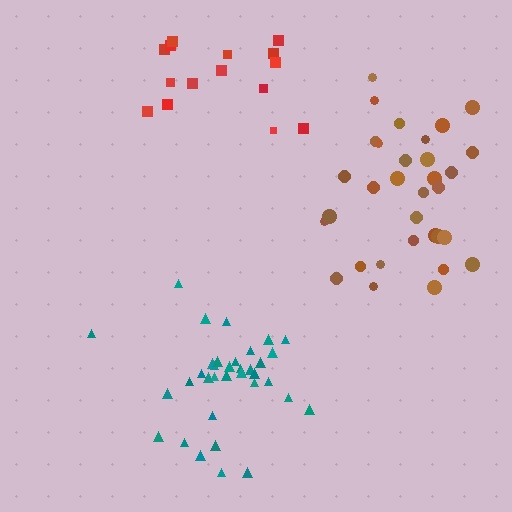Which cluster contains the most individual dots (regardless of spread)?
Teal (35).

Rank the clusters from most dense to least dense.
teal, brown, red.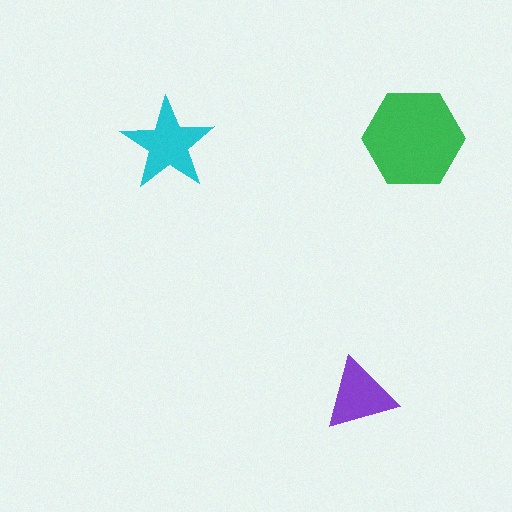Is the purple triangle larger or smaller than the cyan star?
Smaller.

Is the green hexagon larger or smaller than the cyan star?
Larger.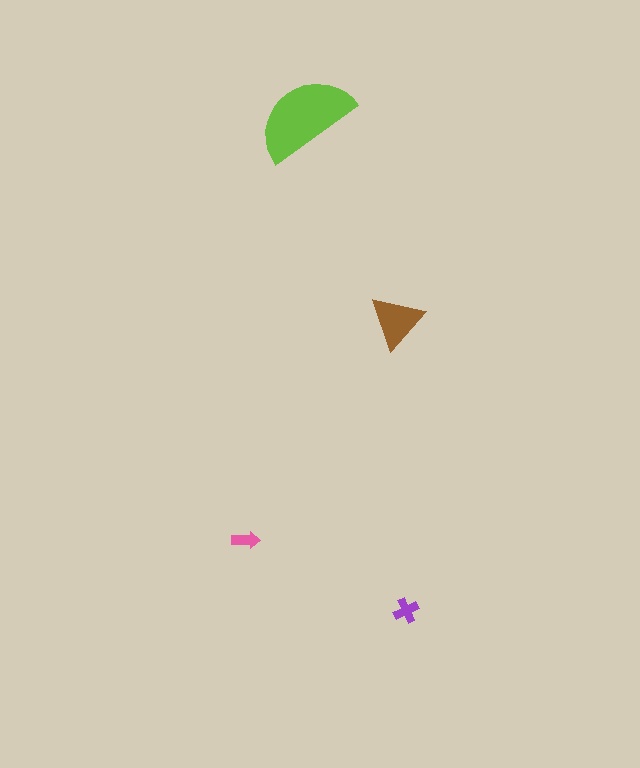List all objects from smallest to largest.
The pink arrow, the purple cross, the brown triangle, the lime semicircle.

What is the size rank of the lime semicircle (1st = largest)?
1st.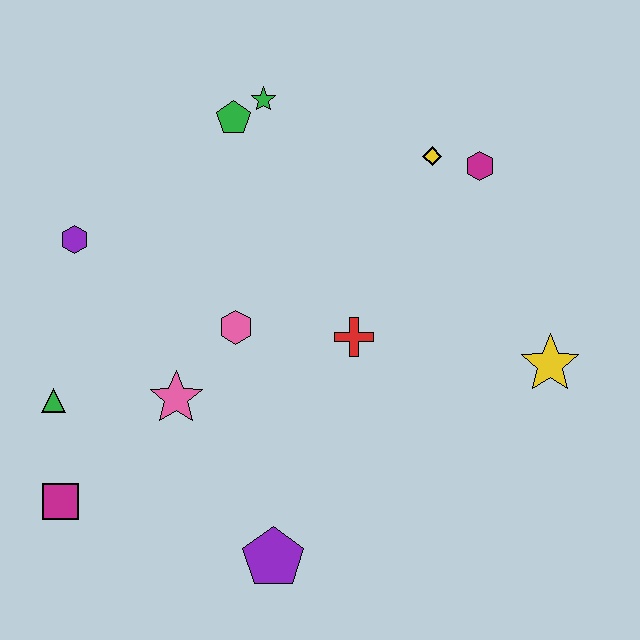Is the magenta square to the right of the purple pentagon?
No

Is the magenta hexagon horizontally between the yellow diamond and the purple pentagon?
No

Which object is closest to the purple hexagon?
The green triangle is closest to the purple hexagon.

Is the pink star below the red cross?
Yes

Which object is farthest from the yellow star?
The magenta square is farthest from the yellow star.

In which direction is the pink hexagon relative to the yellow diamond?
The pink hexagon is to the left of the yellow diamond.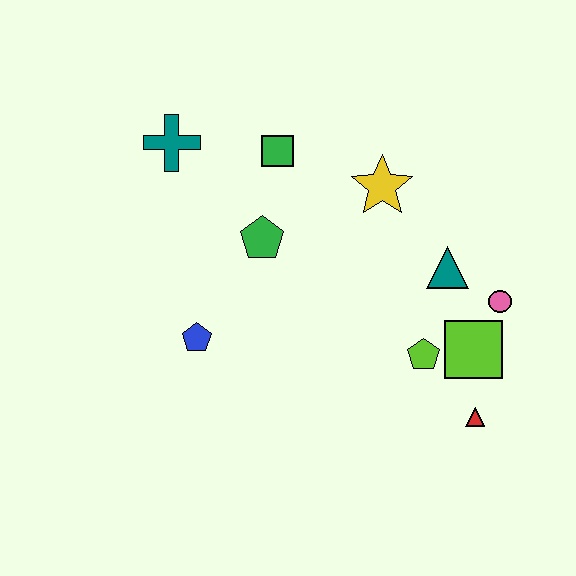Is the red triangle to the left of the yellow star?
No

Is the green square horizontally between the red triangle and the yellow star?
No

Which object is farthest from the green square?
The red triangle is farthest from the green square.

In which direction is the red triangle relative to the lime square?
The red triangle is below the lime square.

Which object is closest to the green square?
The green pentagon is closest to the green square.